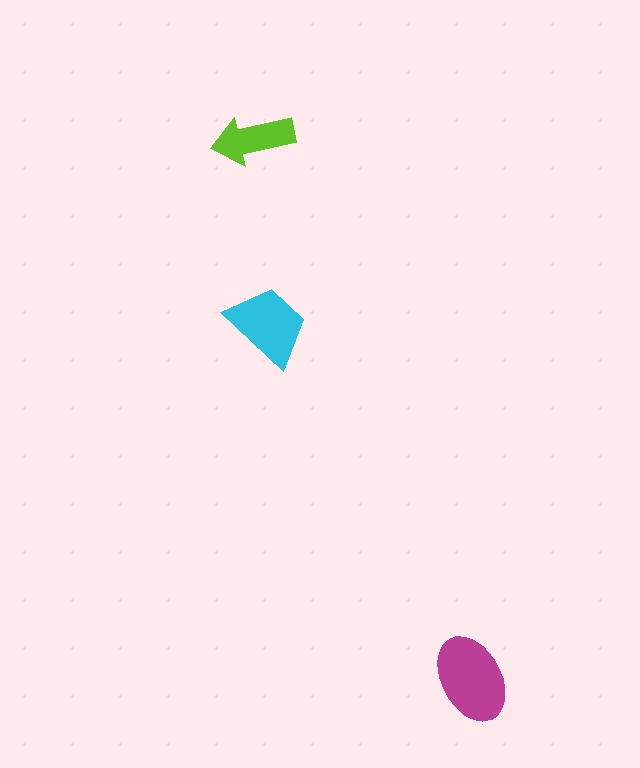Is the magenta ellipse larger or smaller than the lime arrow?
Larger.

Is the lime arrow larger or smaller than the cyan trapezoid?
Smaller.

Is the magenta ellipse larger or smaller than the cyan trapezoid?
Larger.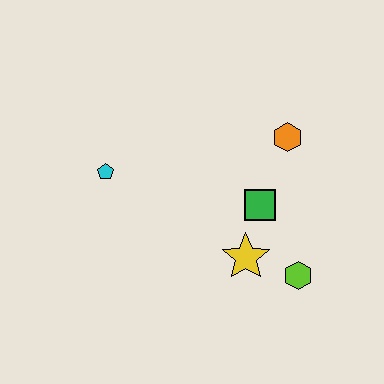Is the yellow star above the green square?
No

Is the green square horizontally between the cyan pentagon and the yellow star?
No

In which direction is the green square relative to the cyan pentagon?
The green square is to the right of the cyan pentagon.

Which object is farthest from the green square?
The cyan pentagon is farthest from the green square.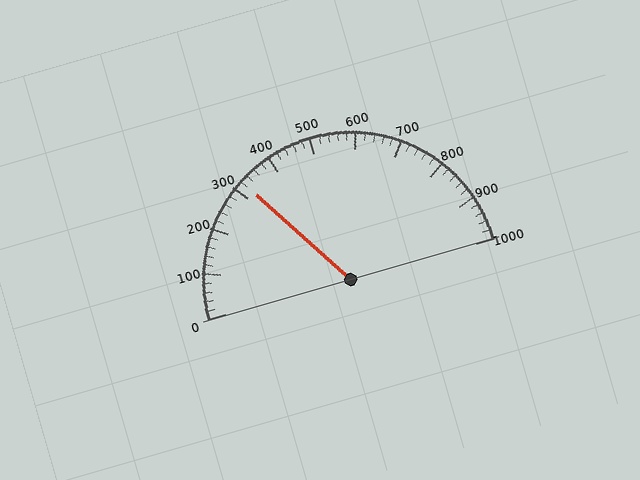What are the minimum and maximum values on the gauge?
The gauge ranges from 0 to 1000.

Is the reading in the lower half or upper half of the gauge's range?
The reading is in the lower half of the range (0 to 1000).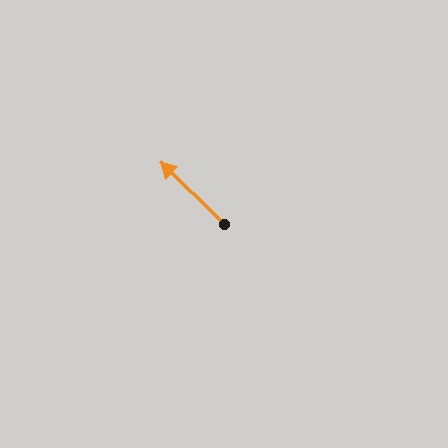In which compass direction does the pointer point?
Northwest.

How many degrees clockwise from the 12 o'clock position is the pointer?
Approximately 314 degrees.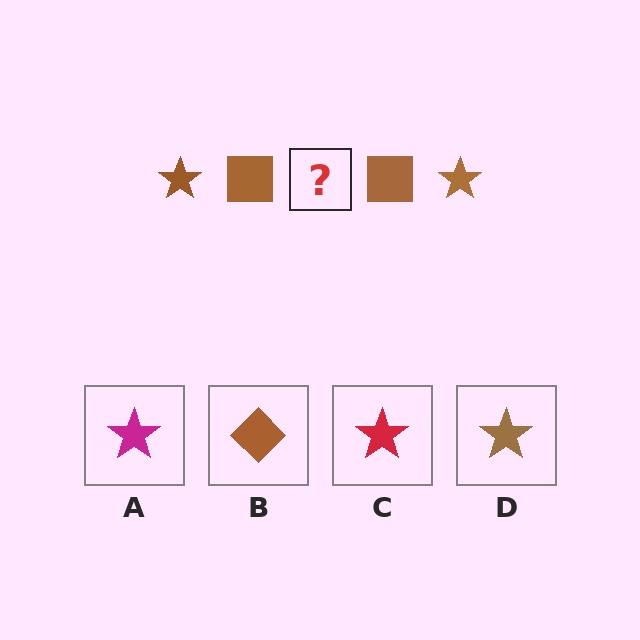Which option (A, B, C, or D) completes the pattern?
D.